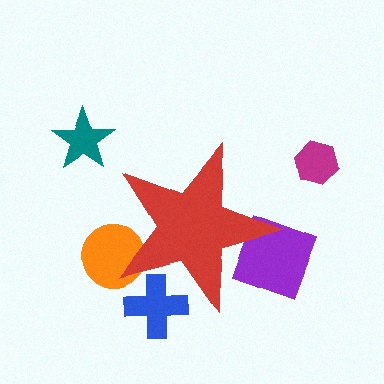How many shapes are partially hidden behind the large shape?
3 shapes are partially hidden.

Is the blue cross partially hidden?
Yes, the blue cross is partially hidden behind the red star.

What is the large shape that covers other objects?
A red star.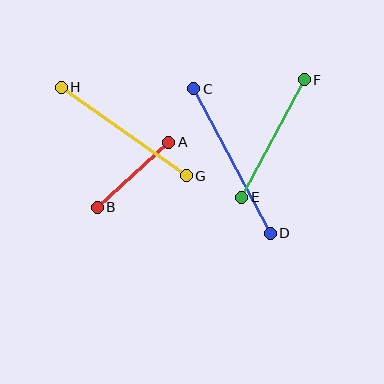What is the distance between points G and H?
The distance is approximately 153 pixels.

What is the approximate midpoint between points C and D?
The midpoint is at approximately (232, 161) pixels.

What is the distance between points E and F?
The distance is approximately 133 pixels.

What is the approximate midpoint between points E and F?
The midpoint is at approximately (273, 139) pixels.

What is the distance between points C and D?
The distance is approximately 163 pixels.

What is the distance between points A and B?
The distance is approximately 97 pixels.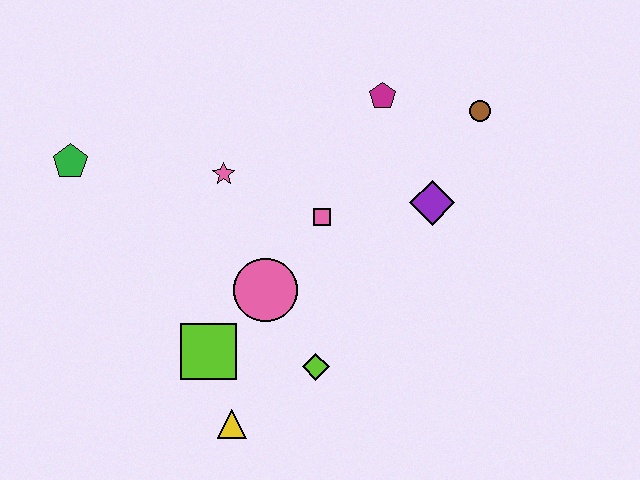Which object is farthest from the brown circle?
The green pentagon is farthest from the brown circle.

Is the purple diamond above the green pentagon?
No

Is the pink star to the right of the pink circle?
No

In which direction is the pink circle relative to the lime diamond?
The pink circle is above the lime diamond.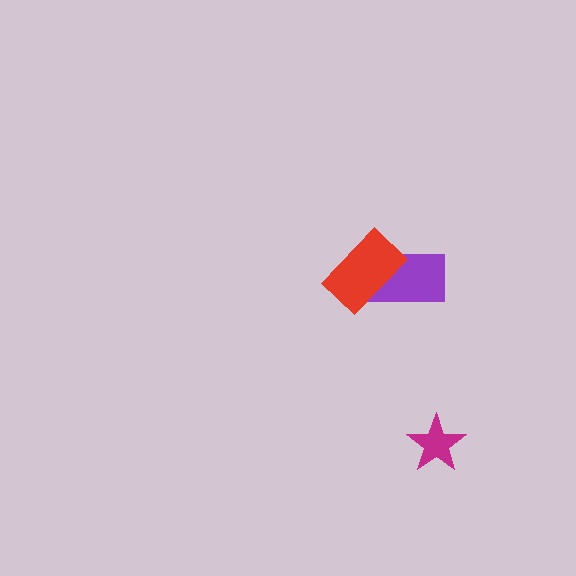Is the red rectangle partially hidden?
No, no other shape covers it.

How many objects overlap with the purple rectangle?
1 object overlaps with the purple rectangle.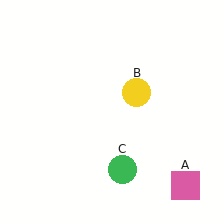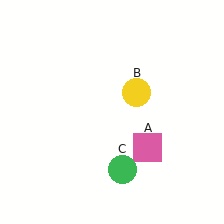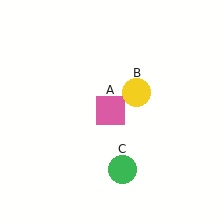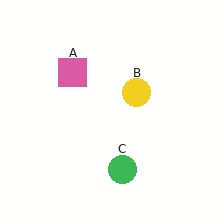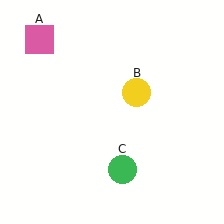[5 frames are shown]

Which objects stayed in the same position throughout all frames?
Yellow circle (object B) and green circle (object C) remained stationary.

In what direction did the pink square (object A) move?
The pink square (object A) moved up and to the left.